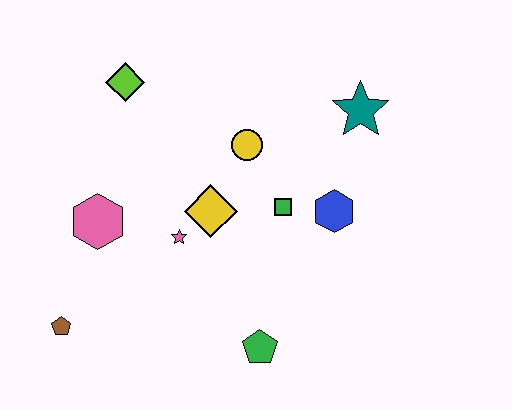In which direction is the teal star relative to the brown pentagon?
The teal star is to the right of the brown pentagon.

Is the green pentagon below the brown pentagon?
Yes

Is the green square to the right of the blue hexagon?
No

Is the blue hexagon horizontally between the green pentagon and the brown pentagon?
No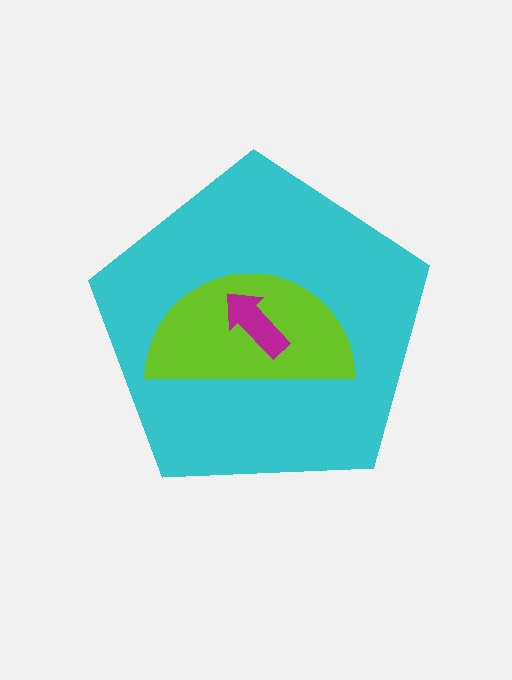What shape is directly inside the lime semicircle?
The magenta arrow.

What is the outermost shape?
The cyan pentagon.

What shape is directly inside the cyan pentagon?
The lime semicircle.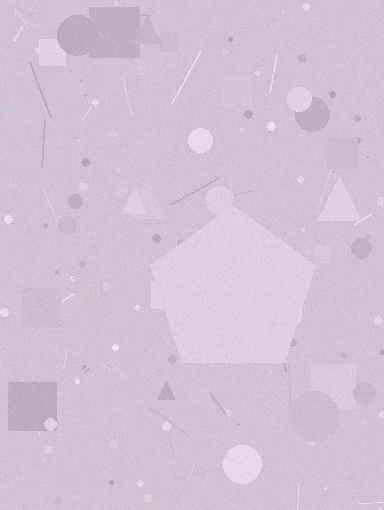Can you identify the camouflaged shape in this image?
The camouflaged shape is a pentagon.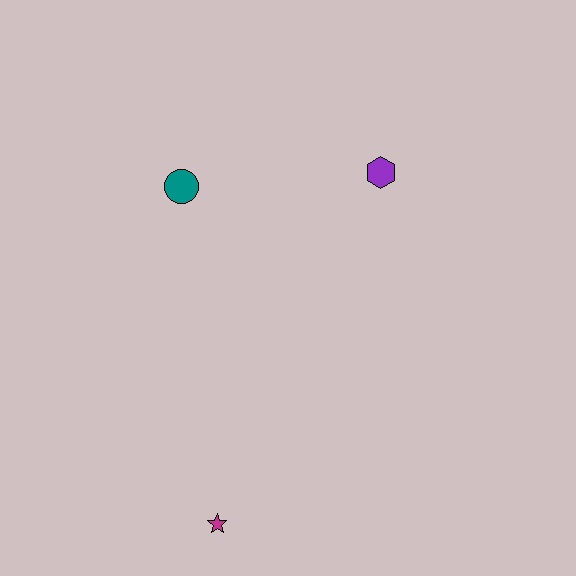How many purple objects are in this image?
There is 1 purple object.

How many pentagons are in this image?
There are no pentagons.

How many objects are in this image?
There are 3 objects.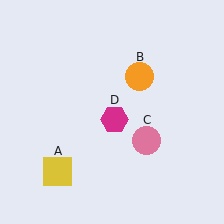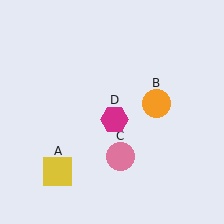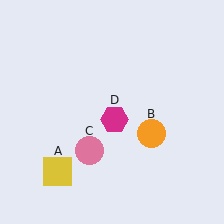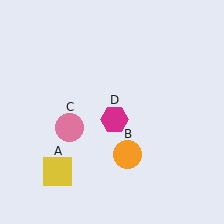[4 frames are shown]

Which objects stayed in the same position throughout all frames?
Yellow square (object A) and magenta hexagon (object D) remained stationary.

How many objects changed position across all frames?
2 objects changed position: orange circle (object B), pink circle (object C).